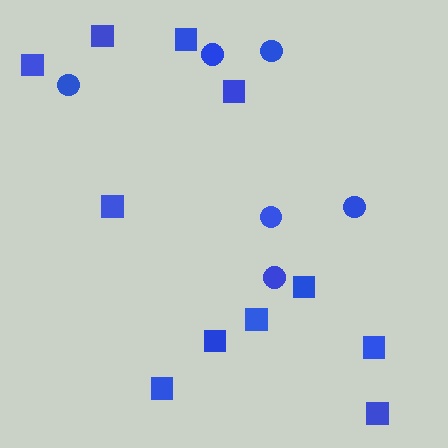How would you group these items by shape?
There are 2 groups: one group of circles (6) and one group of squares (11).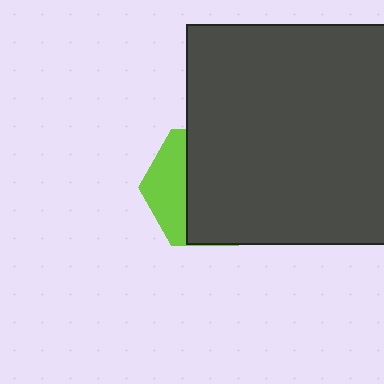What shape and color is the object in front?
The object in front is a dark gray square.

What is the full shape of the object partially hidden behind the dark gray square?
The partially hidden object is a lime hexagon.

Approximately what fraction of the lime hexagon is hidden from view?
Roughly 69% of the lime hexagon is hidden behind the dark gray square.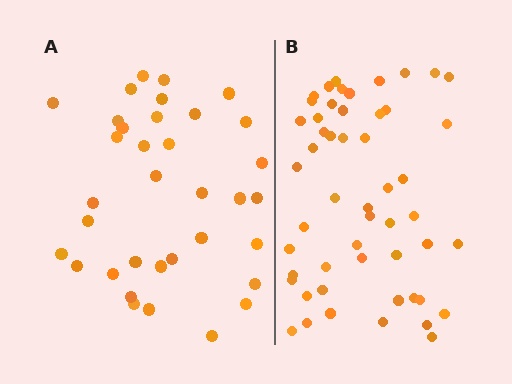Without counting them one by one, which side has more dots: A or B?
Region B (the right region) has more dots.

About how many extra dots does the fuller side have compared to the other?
Region B has approximately 15 more dots than region A.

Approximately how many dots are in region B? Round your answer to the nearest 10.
About 50 dots. (The exact count is 52, which rounds to 50.)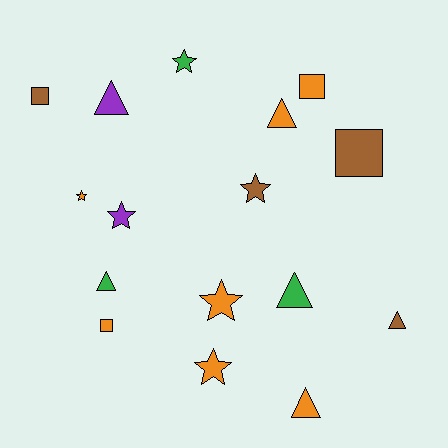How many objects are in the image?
There are 16 objects.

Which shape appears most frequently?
Triangle, with 6 objects.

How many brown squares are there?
There are 2 brown squares.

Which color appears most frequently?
Orange, with 7 objects.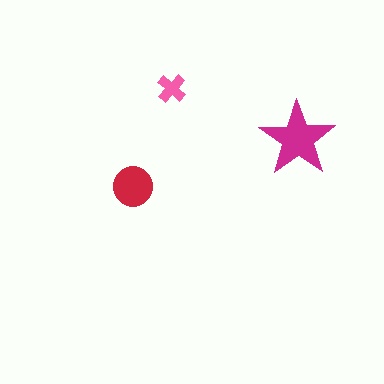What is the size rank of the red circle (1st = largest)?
2nd.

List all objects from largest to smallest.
The magenta star, the red circle, the pink cross.